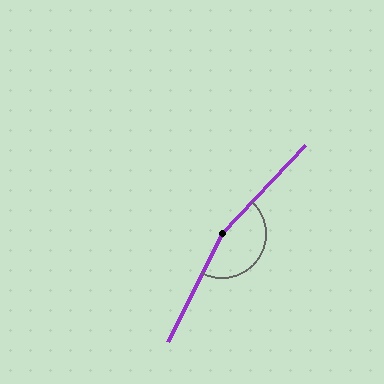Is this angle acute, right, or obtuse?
It is obtuse.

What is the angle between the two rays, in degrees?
Approximately 164 degrees.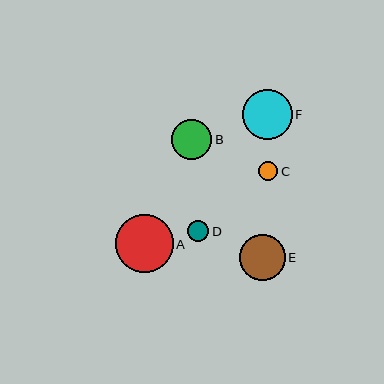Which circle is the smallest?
Circle C is the smallest with a size of approximately 19 pixels.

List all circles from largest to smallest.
From largest to smallest: A, F, E, B, D, C.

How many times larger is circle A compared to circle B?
Circle A is approximately 1.5 times the size of circle B.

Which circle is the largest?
Circle A is the largest with a size of approximately 58 pixels.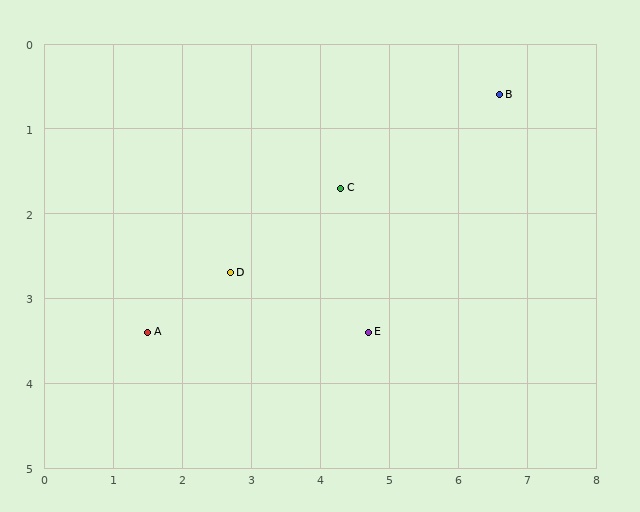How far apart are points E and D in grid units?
Points E and D are about 2.1 grid units apart.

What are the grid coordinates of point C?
Point C is at approximately (4.3, 1.7).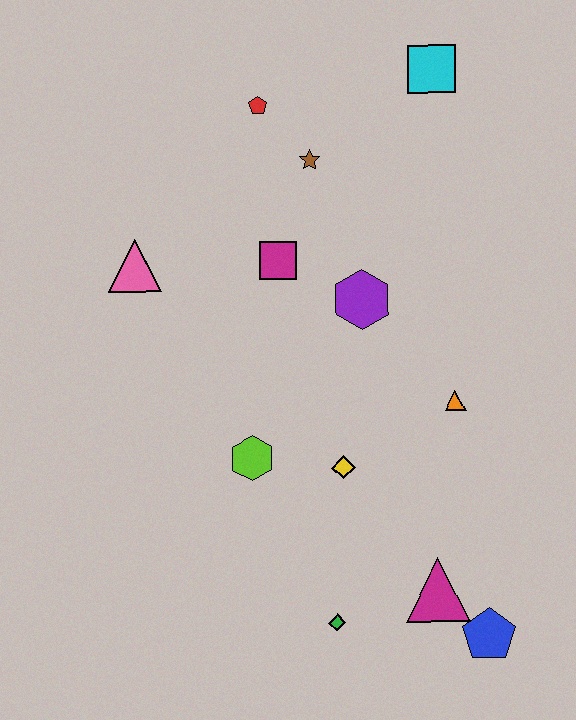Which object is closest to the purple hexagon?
The magenta square is closest to the purple hexagon.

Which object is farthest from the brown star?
The blue pentagon is farthest from the brown star.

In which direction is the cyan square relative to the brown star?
The cyan square is to the right of the brown star.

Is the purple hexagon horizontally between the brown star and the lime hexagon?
No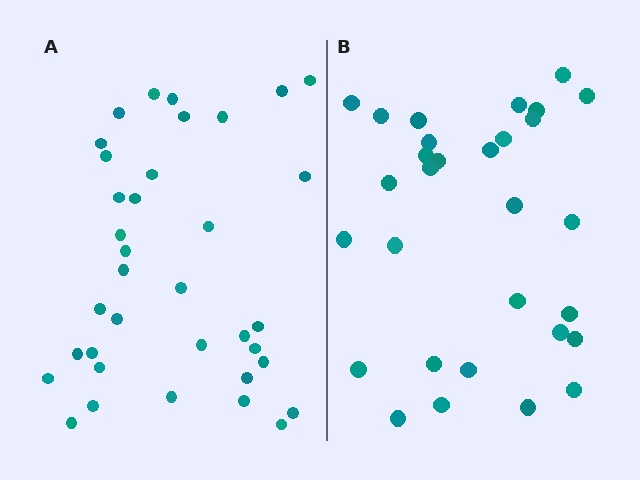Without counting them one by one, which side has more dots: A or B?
Region A (the left region) has more dots.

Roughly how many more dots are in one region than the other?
Region A has about 6 more dots than region B.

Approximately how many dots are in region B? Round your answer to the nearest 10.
About 30 dots.